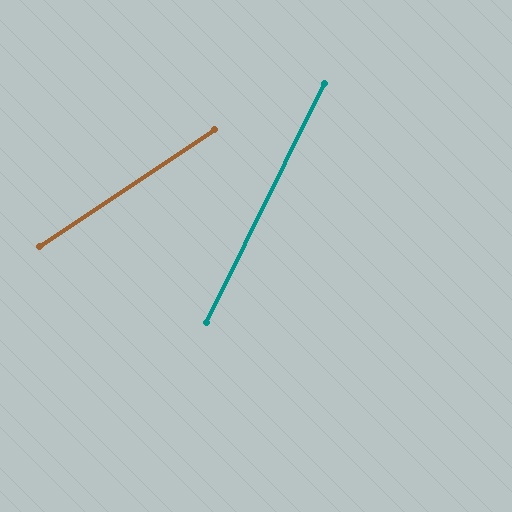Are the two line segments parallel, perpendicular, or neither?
Neither parallel nor perpendicular — they differ by about 30°.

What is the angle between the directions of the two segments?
Approximately 30 degrees.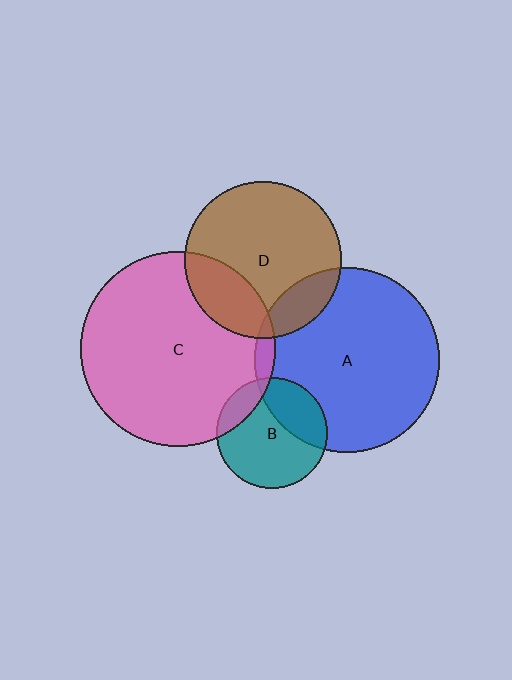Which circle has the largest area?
Circle C (pink).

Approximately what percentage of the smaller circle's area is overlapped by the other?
Approximately 25%.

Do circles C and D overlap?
Yes.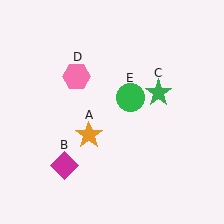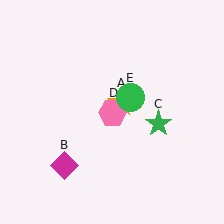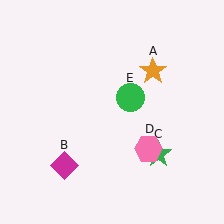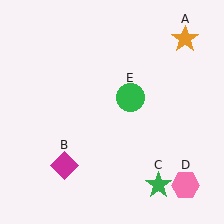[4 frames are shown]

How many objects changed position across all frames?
3 objects changed position: orange star (object A), green star (object C), pink hexagon (object D).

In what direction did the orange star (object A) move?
The orange star (object A) moved up and to the right.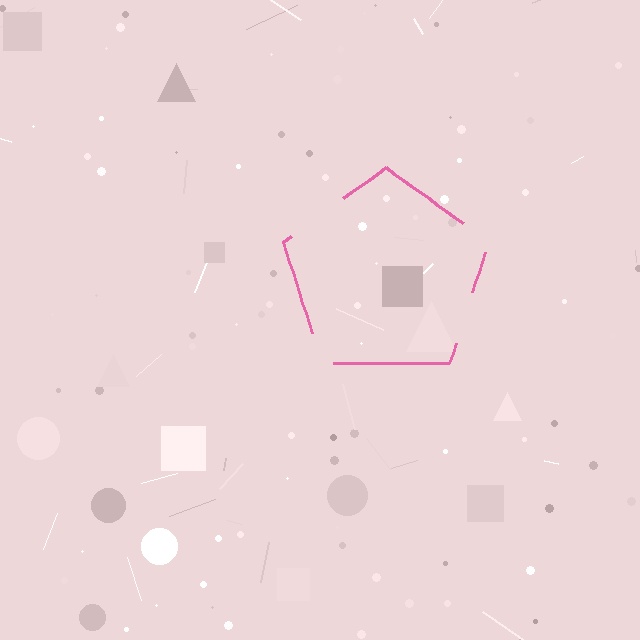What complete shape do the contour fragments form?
The contour fragments form a pentagon.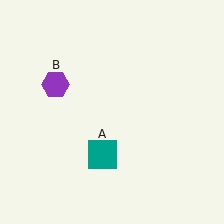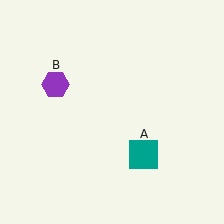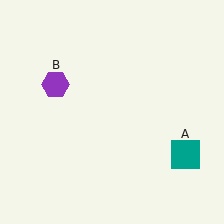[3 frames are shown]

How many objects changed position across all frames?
1 object changed position: teal square (object A).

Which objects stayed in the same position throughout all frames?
Purple hexagon (object B) remained stationary.